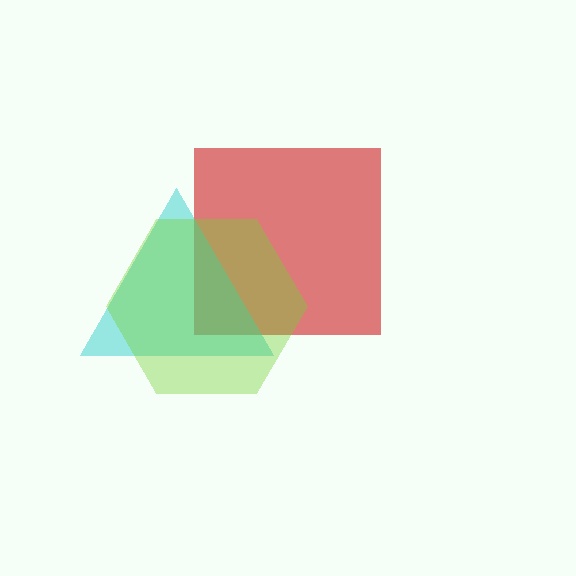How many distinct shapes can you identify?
There are 3 distinct shapes: a red square, a cyan triangle, a lime hexagon.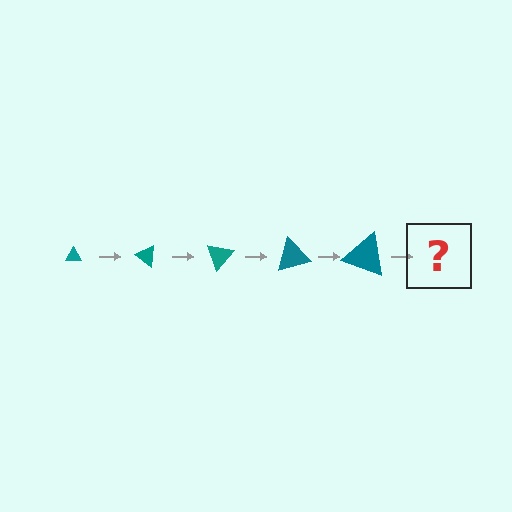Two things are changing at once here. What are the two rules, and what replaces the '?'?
The two rules are that the triangle grows larger each step and it rotates 35 degrees each step. The '?' should be a triangle, larger than the previous one and rotated 175 degrees from the start.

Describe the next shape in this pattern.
It should be a triangle, larger than the previous one and rotated 175 degrees from the start.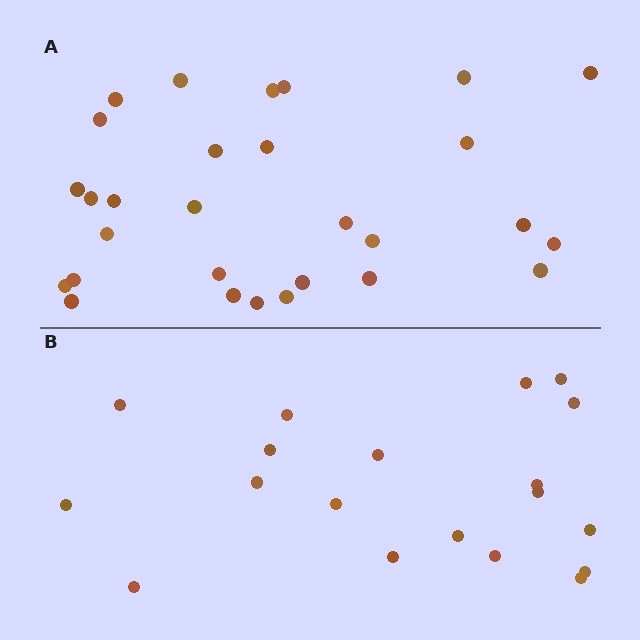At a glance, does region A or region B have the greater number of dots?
Region A (the top region) has more dots.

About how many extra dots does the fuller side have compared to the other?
Region A has roughly 10 or so more dots than region B.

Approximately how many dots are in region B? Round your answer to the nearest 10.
About 20 dots. (The exact count is 19, which rounds to 20.)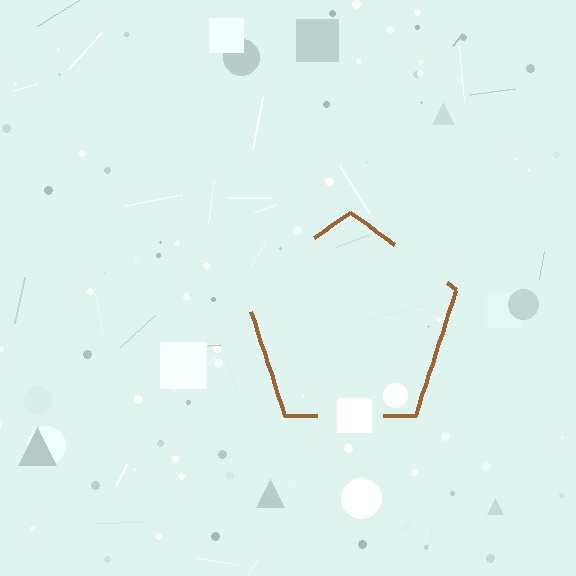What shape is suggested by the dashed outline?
The dashed outline suggests a pentagon.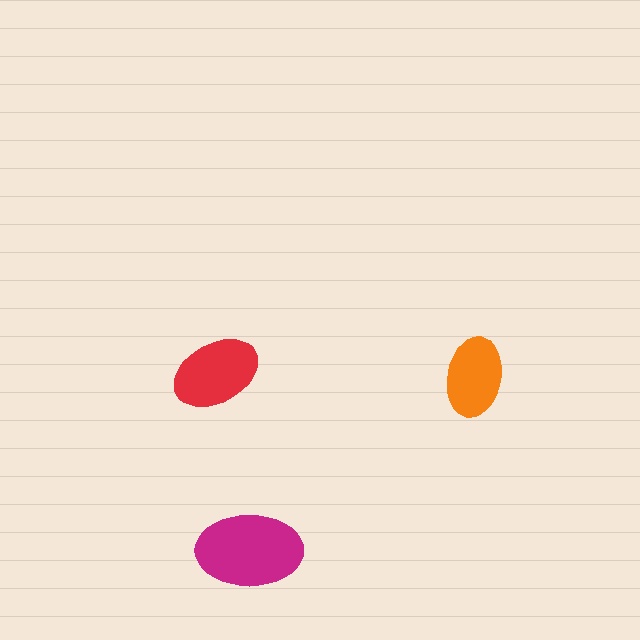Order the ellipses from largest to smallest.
the magenta one, the red one, the orange one.